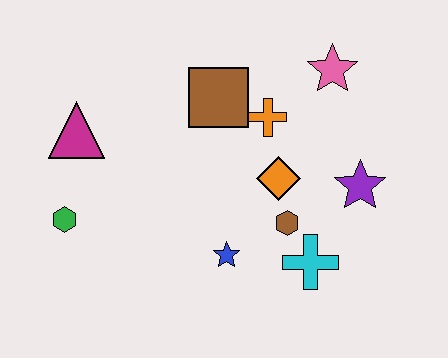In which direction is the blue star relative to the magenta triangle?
The blue star is to the right of the magenta triangle.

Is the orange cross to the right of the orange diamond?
No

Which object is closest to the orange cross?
The brown square is closest to the orange cross.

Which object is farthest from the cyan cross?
The magenta triangle is farthest from the cyan cross.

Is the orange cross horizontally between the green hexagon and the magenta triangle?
No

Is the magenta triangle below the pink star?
Yes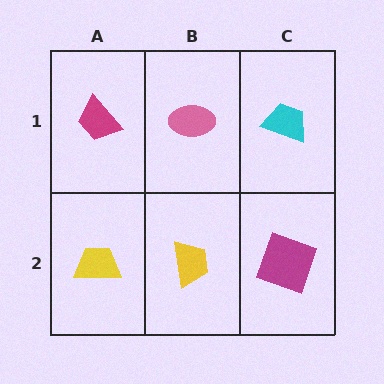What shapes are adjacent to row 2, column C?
A cyan trapezoid (row 1, column C), a yellow trapezoid (row 2, column B).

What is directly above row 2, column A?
A magenta trapezoid.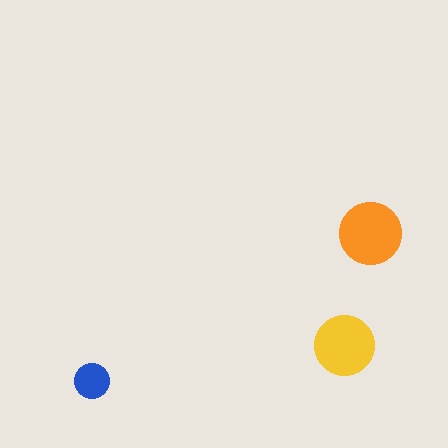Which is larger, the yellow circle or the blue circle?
The yellow one.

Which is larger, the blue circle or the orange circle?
The orange one.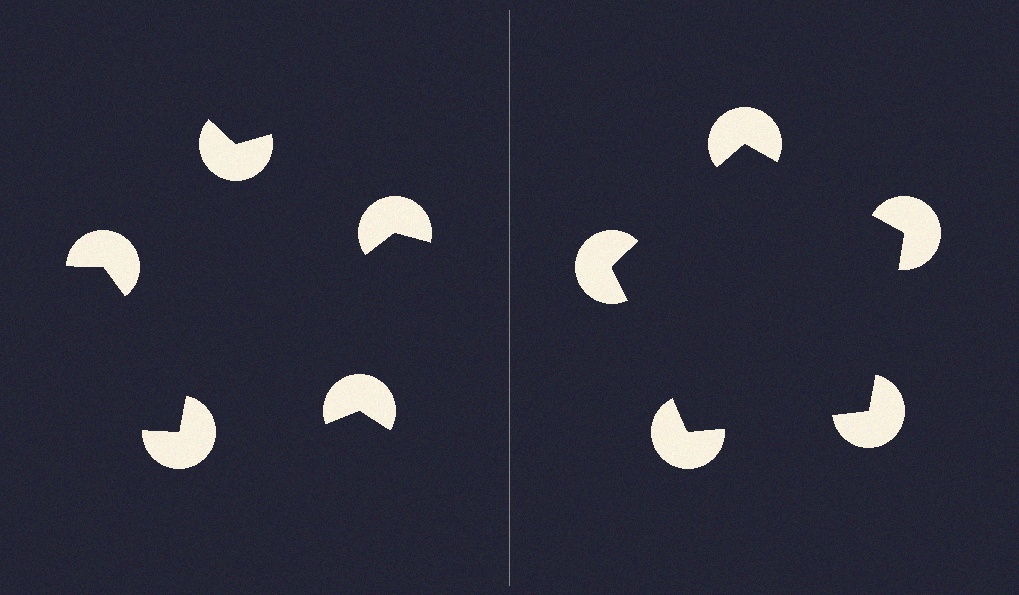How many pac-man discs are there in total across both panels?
10 — 5 on each side.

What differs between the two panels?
The pac-man discs are positioned identically on both sides; only the wedge orientations differ. On the right they align to a pentagon; on the left they are misaligned.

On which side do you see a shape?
An illusory pentagon appears on the right side. On the left side the wedge cuts are rotated, so no coherent shape forms.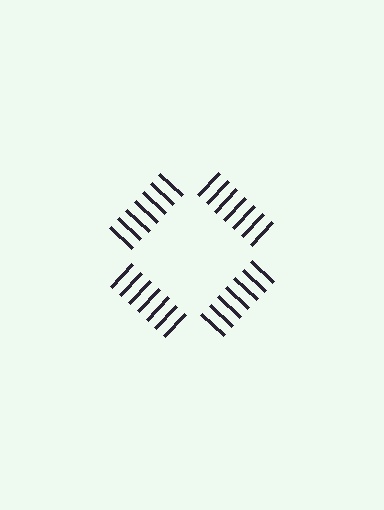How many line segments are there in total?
28 — 7 along each of the 4 edges.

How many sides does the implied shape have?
4 sides — the line-ends trace a square.